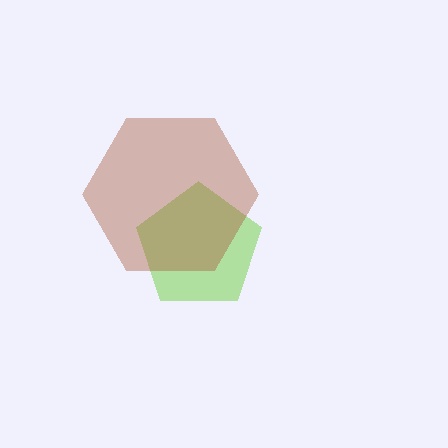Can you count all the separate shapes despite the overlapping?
Yes, there are 2 separate shapes.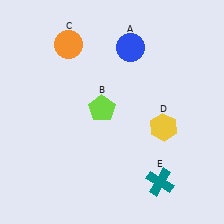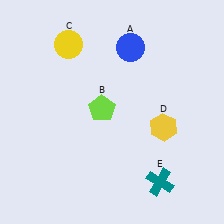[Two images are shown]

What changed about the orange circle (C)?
In Image 1, C is orange. In Image 2, it changed to yellow.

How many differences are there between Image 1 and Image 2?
There is 1 difference between the two images.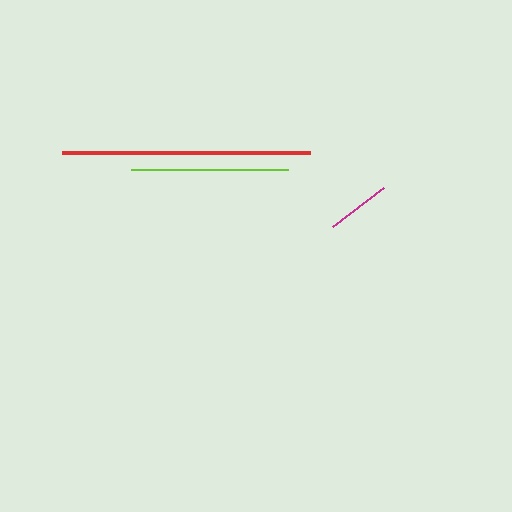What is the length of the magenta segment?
The magenta segment is approximately 64 pixels long.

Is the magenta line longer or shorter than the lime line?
The lime line is longer than the magenta line.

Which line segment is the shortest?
The magenta line is the shortest at approximately 64 pixels.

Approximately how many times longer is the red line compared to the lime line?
The red line is approximately 1.6 times the length of the lime line.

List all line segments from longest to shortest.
From longest to shortest: red, lime, magenta.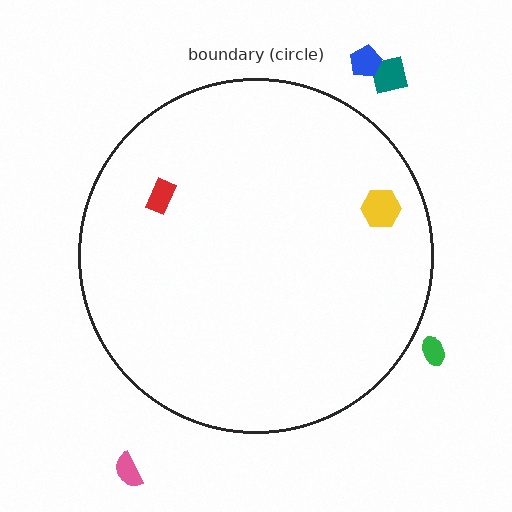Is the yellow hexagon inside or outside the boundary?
Inside.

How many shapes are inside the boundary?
2 inside, 4 outside.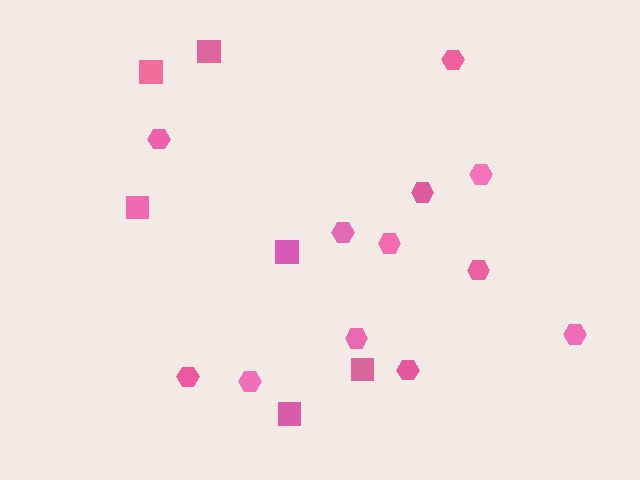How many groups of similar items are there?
There are 2 groups: one group of hexagons (12) and one group of squares (6).